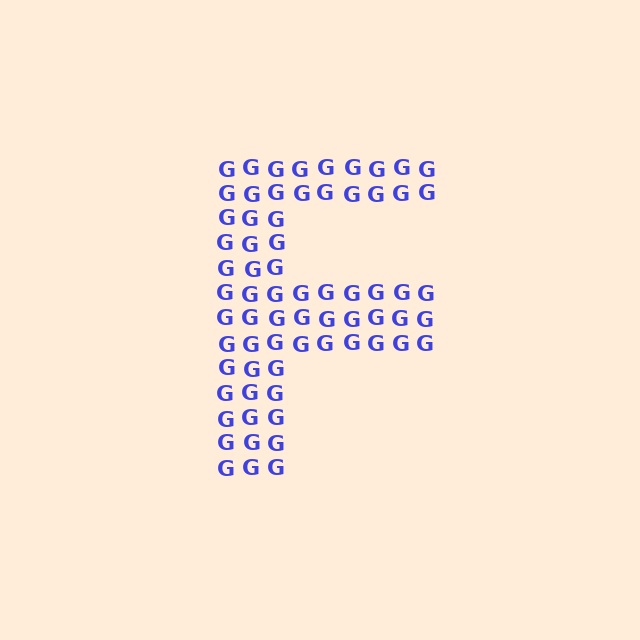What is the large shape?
The large shape is the letter F.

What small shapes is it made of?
It is made of small letter G's.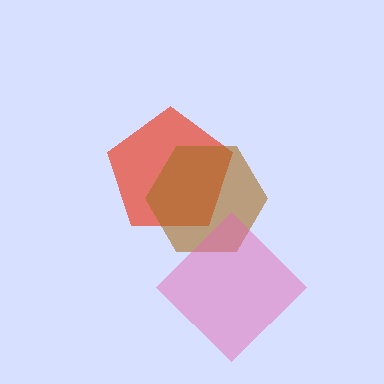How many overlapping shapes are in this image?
There are 3 overlapping shapes in the image.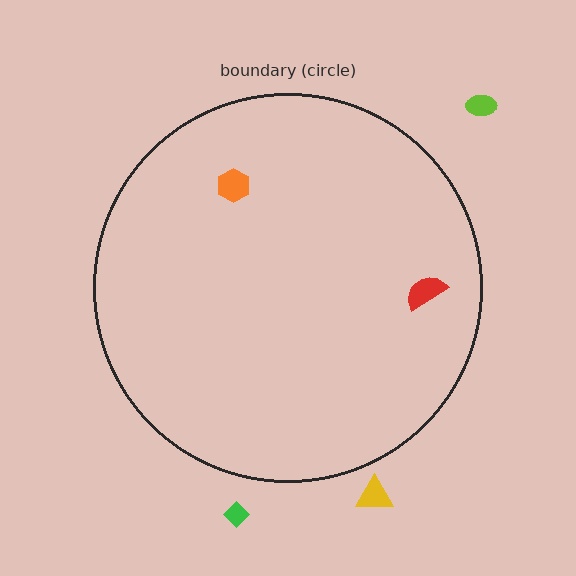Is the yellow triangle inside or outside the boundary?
Outside.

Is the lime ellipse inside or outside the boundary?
Outside.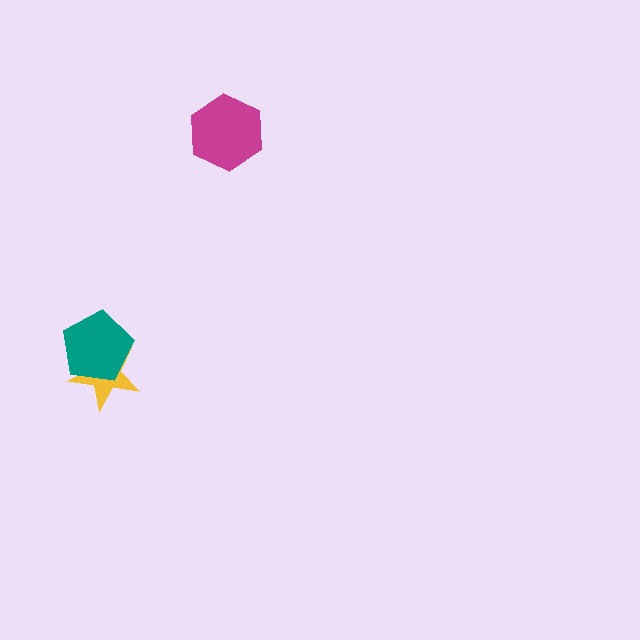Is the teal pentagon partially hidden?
No, no other shape covers it.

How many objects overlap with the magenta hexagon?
0 objects overlap with the magenta hexagon.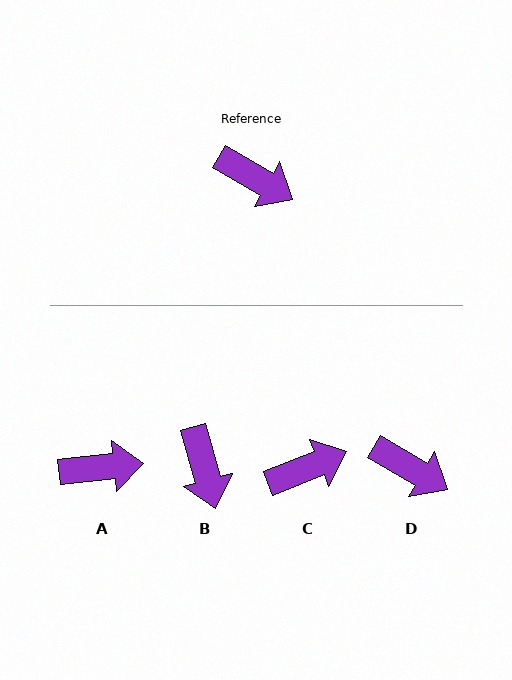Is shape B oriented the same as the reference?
No, it is off by about 44 degrees.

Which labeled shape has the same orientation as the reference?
D.